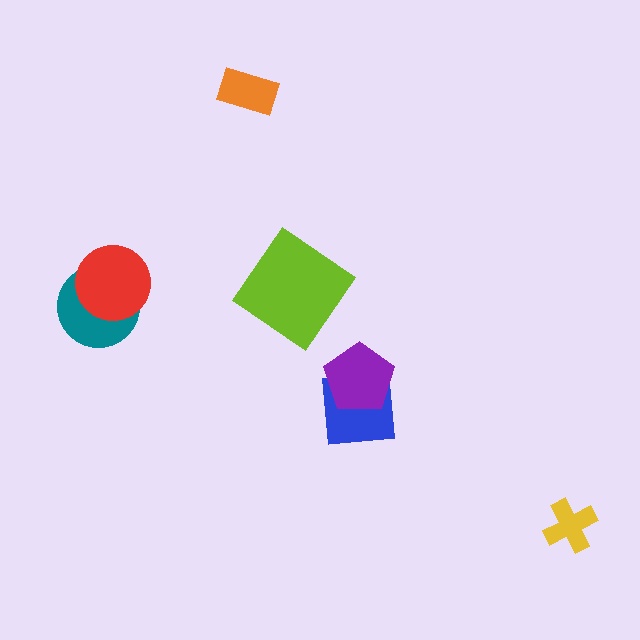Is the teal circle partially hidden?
Yes, it is partially covered by another shape.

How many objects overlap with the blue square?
1 object overlaps with the blue square.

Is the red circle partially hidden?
No, no other shape covers it.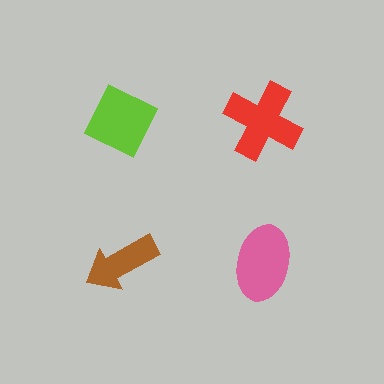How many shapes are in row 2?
2 shapes.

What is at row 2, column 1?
A brown arrow.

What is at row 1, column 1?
A lime diamond.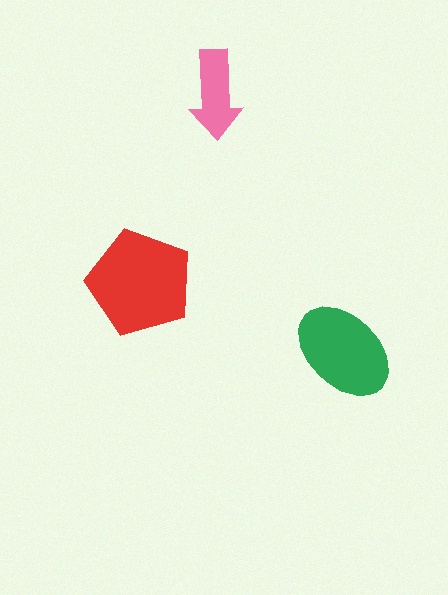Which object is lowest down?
The green ellipse is bottommost.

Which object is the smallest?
The pink arrow.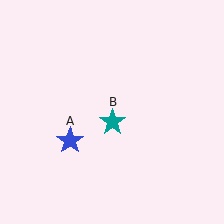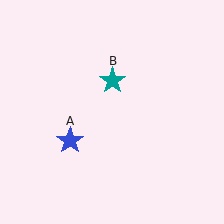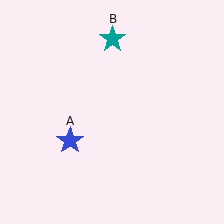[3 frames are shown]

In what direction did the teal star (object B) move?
The teal star (object B) moved up.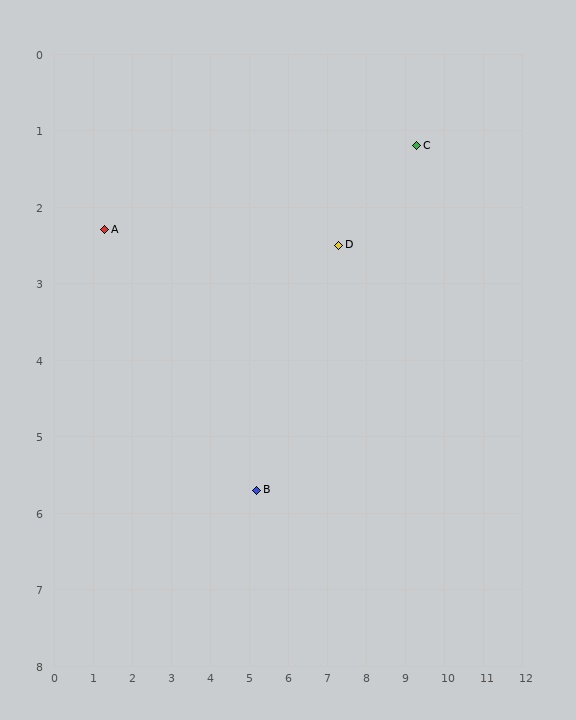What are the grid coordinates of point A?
Point A is at approximately (1.3, 2.3).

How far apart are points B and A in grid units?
Points B and A are about 5.2 grid units apart.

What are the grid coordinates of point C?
Point C is at approximately (9.3, 1.2).